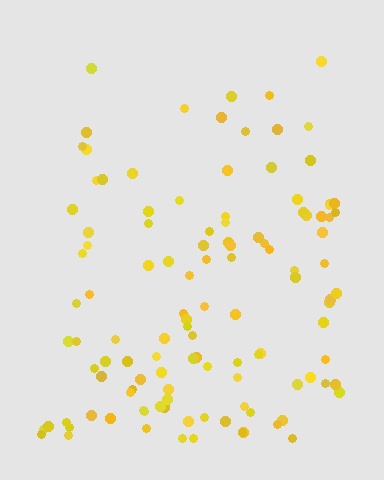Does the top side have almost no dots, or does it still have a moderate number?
Still a moderate number, just noticeably fewer than the bottom.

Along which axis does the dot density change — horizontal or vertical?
Vertical.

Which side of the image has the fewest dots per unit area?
The top.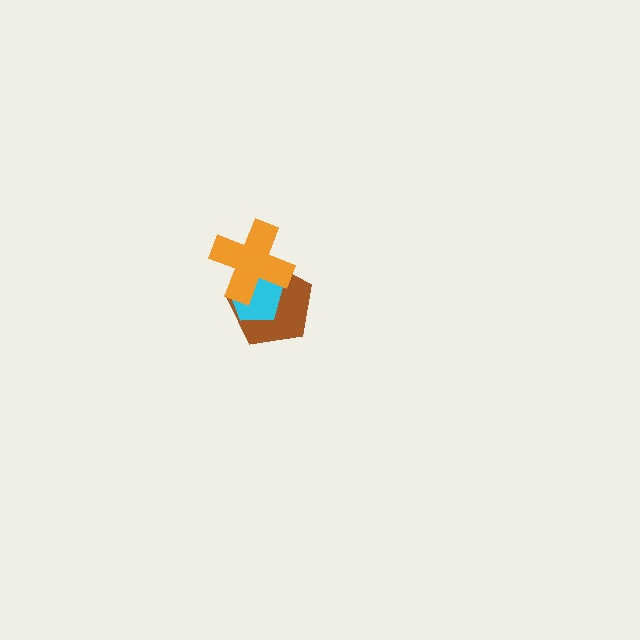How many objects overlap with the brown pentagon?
2 objects overlap with the brown pentagon.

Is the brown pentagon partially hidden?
Yes, it is partially covered by another shape.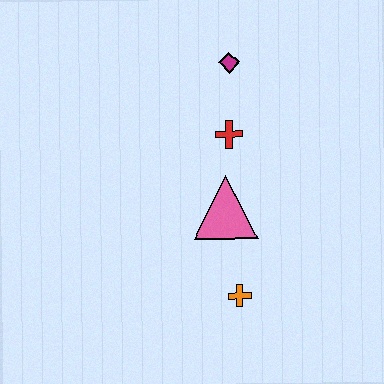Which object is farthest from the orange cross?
The magenta diamond is farthest from the orange cross.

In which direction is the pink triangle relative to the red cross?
The pink triangle is below the red cross.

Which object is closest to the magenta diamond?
The red cross is closest to the magenta diamond.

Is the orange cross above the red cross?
No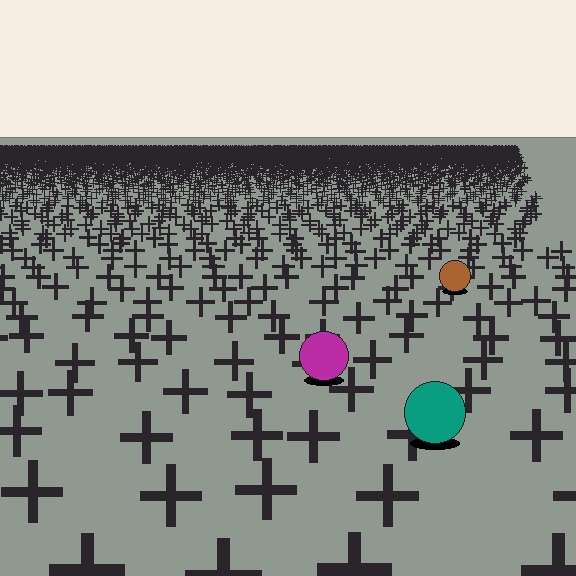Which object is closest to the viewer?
The teal circle is closest. The texture marks near it are larger and more spread out.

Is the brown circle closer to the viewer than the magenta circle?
No. The magenta circle is closer — you can tell from the texture gradient: the ground texture is coarser near it.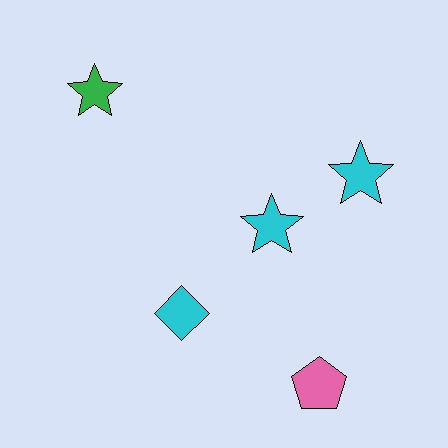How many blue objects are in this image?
There are no blue objects.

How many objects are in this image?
There are 5 objects.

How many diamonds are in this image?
There is 1 diamond.